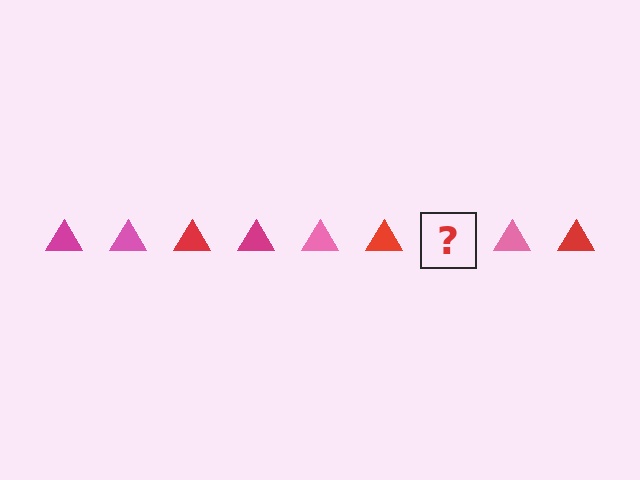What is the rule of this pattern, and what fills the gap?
The rule is that the pattern cycles through magenta, pink, red triangles. The gap should be filled with a magenta triangle.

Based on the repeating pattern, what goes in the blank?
The blank should be a magenta triangle.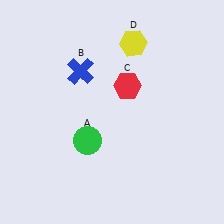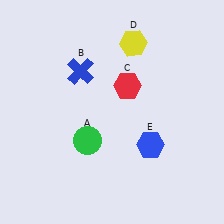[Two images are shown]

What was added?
A blue hexagon (E) was added in Image 2.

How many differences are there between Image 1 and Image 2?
There is 1 difference between the two images.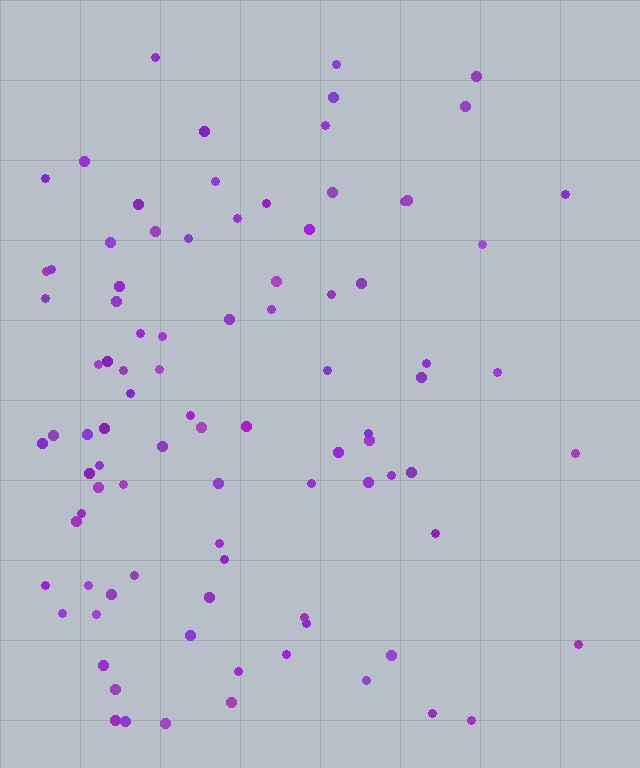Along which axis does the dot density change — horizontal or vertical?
Horizontal.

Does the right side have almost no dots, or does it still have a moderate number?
Still a moderate number, just noticeably fewer than the left.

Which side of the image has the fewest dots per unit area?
The right.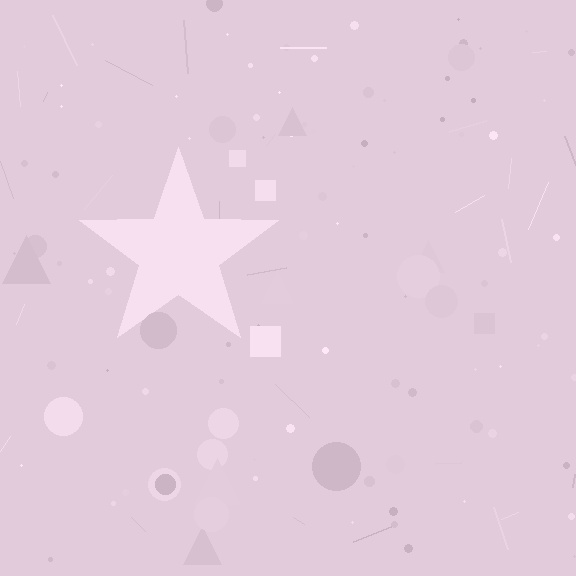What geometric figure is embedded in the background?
A star is embedded in the background.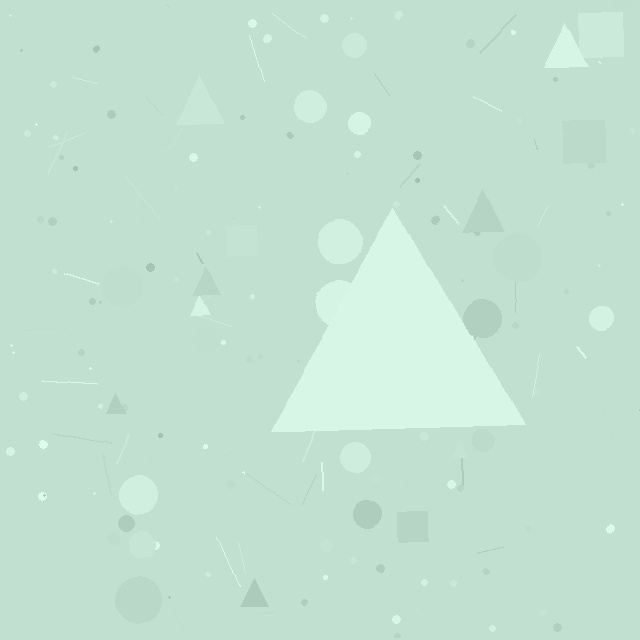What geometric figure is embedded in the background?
A triangle is embedded in the background.